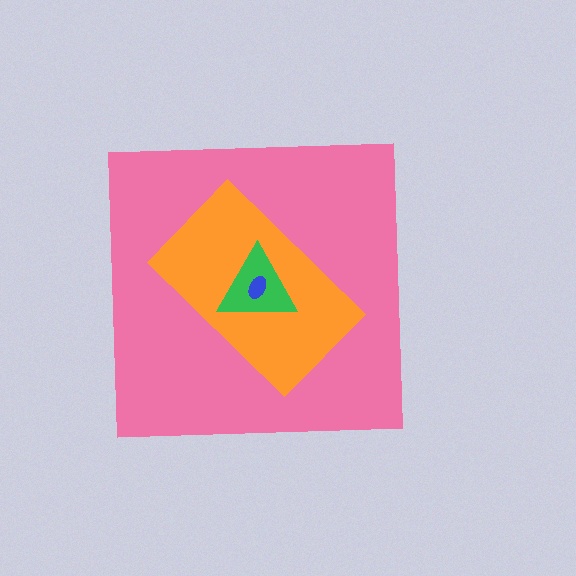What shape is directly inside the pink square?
The orange rectangle.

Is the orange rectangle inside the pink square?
Yes.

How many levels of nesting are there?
4.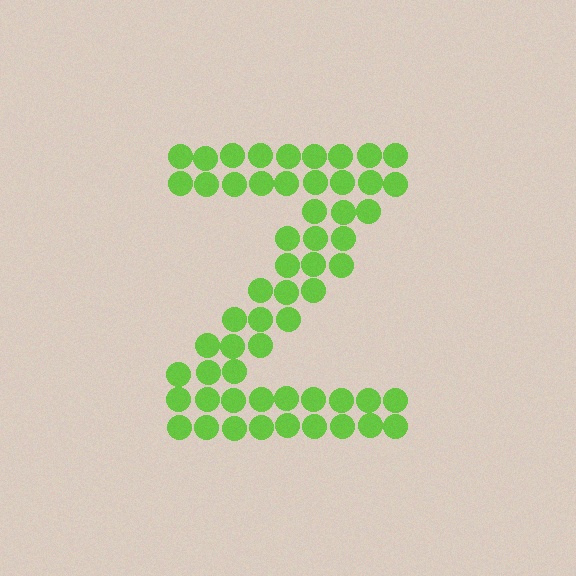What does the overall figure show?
The overall figure shows the letter Z.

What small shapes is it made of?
It is made of small circles.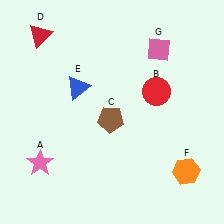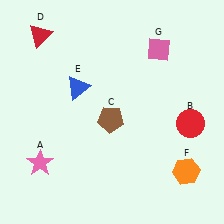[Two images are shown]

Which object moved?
The red circle (B) moved right.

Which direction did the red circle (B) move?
The red circle (B) moved right.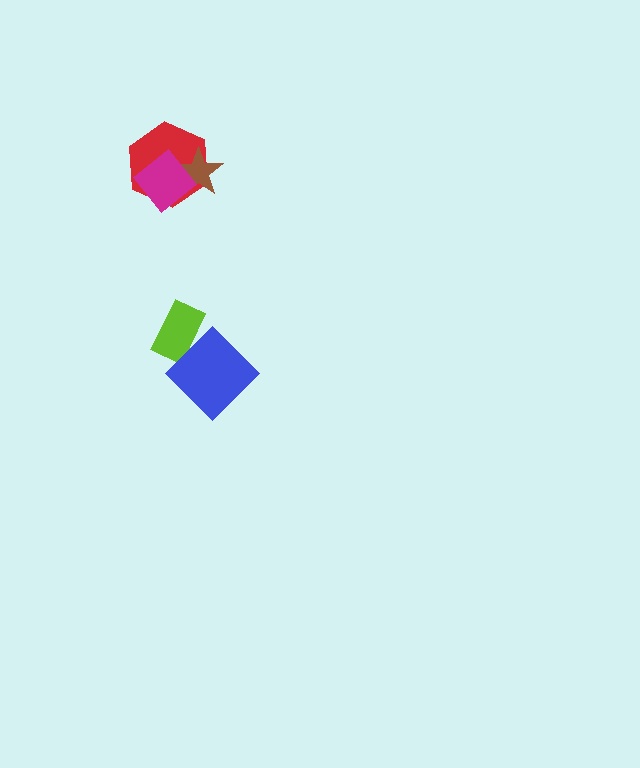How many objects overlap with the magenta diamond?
2 objects overlap with the magenta diamond.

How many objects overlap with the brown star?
2 objects overlap with the brown star.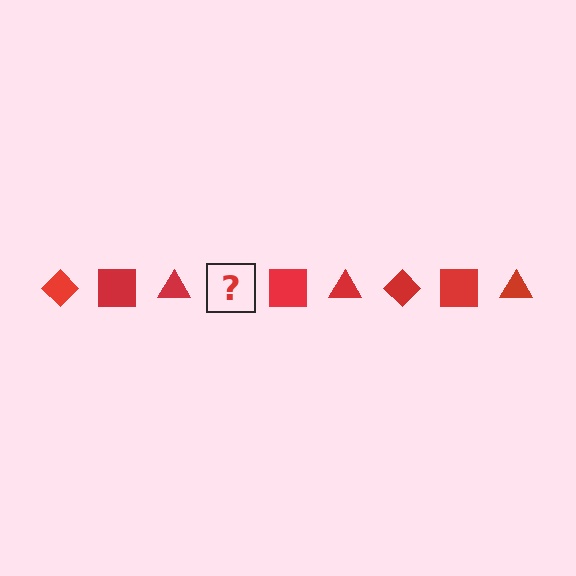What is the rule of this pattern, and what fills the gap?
The rule is that the pattern cycles through diamond, square, triangle shapes in red. The gap should be filled with a red diamond.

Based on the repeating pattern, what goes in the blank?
The blank should be a red diamond.